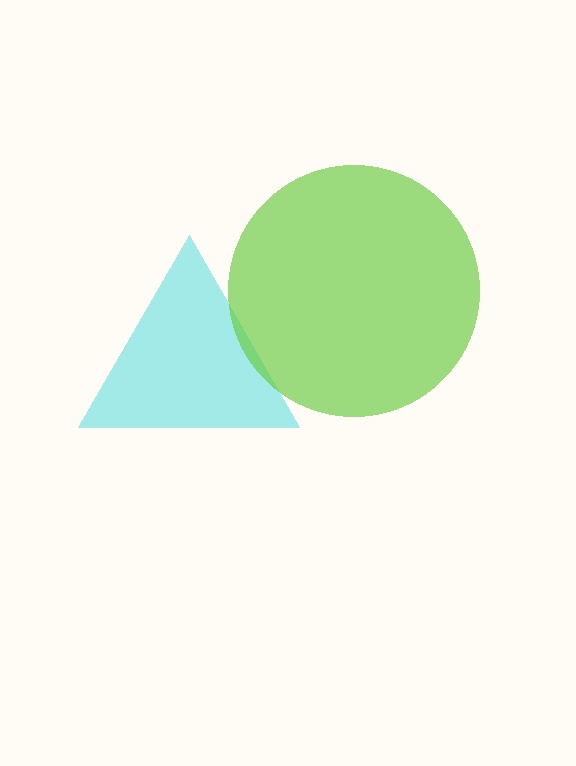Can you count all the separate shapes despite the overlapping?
Yes, there are 2 separate shapes.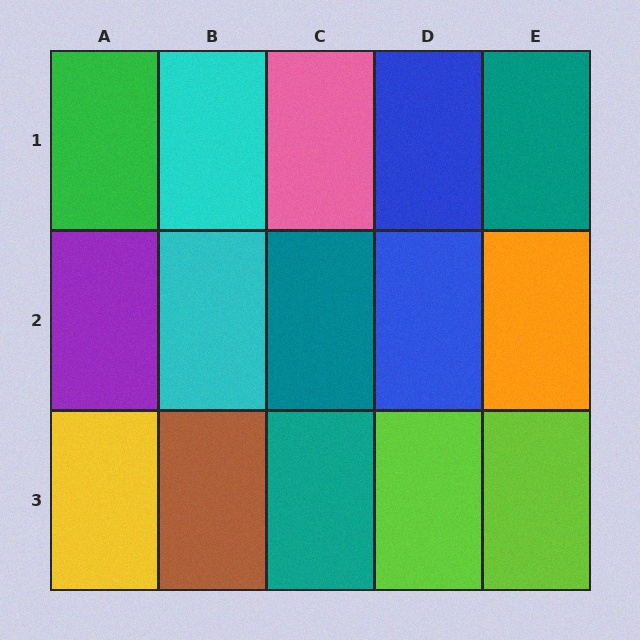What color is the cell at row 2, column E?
Orange.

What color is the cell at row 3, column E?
Lime.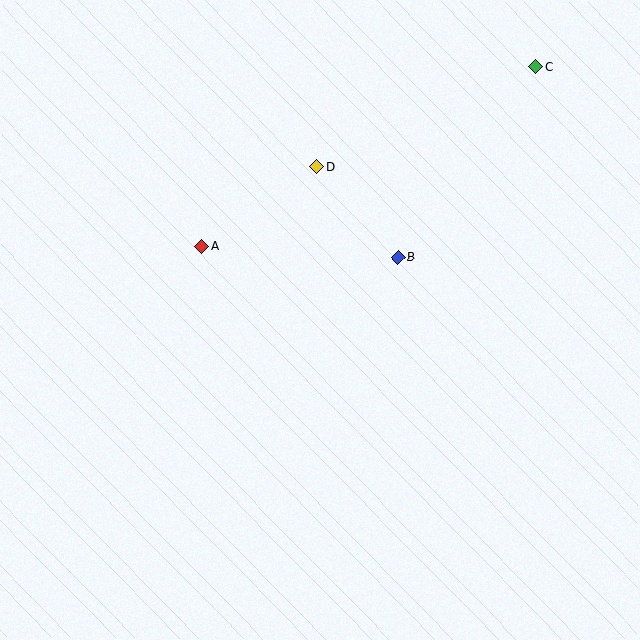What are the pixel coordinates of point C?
Point C is at (536, 67).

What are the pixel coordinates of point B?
Point B is at (398, 257).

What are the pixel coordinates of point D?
Point D is at (317, 167).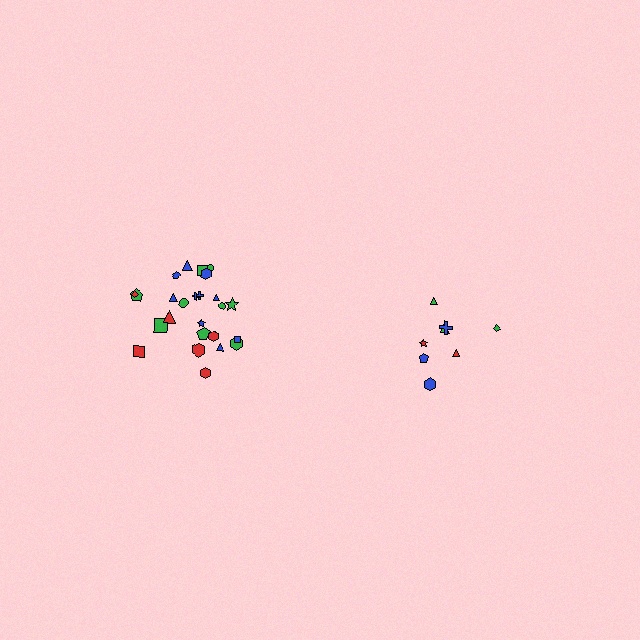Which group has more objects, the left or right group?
The left group.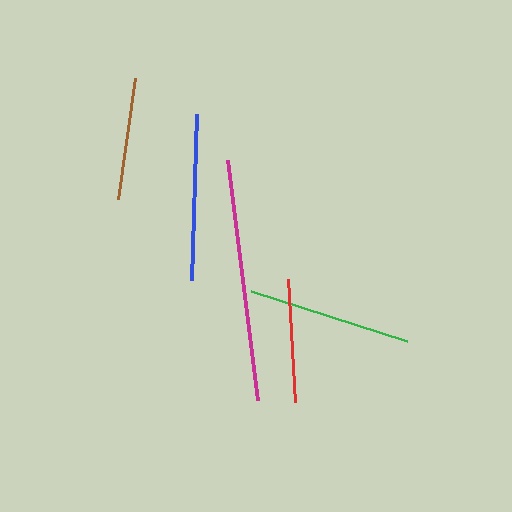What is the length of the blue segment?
The blue segment is approximately 166 pixels long.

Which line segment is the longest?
The magenta line is the longest at approximately 242 pixels.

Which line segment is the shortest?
The brown line is the shortest at approximately 122 pixels.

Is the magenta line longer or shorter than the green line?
The magenta line is longer than the green line.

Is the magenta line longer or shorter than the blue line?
The magenta line is longer than the blue line.